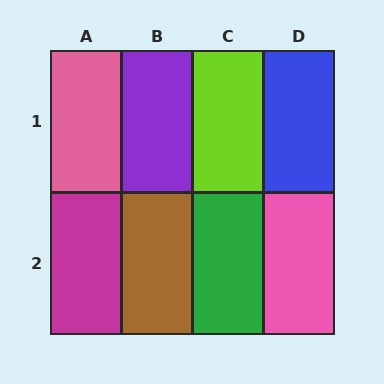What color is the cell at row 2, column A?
Magenta.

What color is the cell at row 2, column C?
Green.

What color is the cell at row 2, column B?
Brown.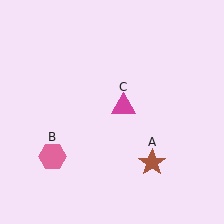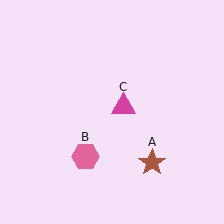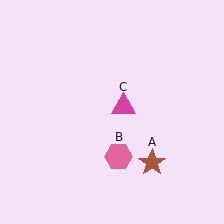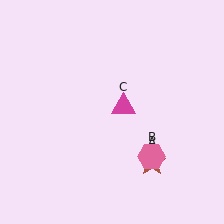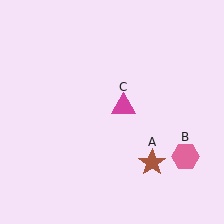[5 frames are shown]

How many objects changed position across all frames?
1 object changed position: pink hexagon (object B).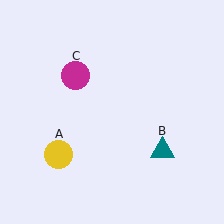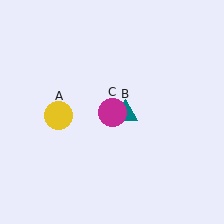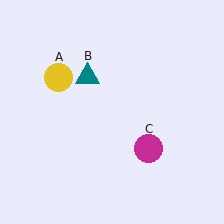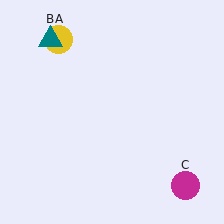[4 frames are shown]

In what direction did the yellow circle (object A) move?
The yellow circle (object A) moved up.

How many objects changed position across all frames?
3 objects changed position: yellow circle (object A), teal triangle (object B), magenta circle (object C).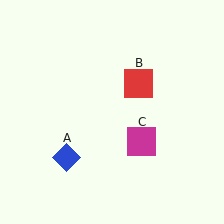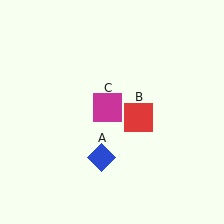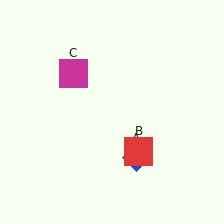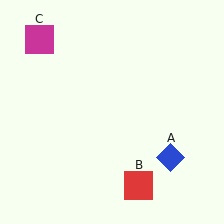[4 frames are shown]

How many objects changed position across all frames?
3 objects changed position: blue diamond (object A), red square (object B), magenta square (object C).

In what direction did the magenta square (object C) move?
The magenta square (object C) moved up and to the left.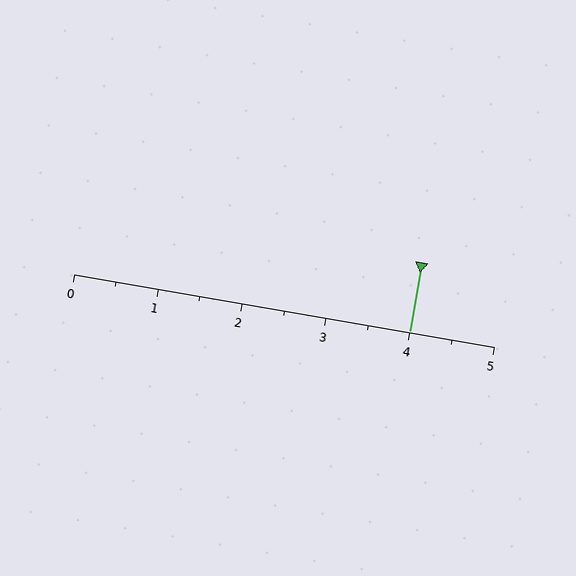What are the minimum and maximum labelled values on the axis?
The axis runs from 0 to 5.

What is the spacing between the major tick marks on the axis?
The major ticks are spaced 1 apart.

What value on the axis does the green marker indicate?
The marker indicates approximately 4.